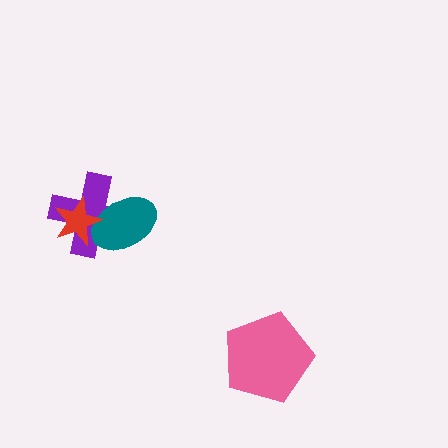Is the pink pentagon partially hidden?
No, no other shape covers it.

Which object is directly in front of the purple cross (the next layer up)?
The teal ellipse is directly in front of the purple cross.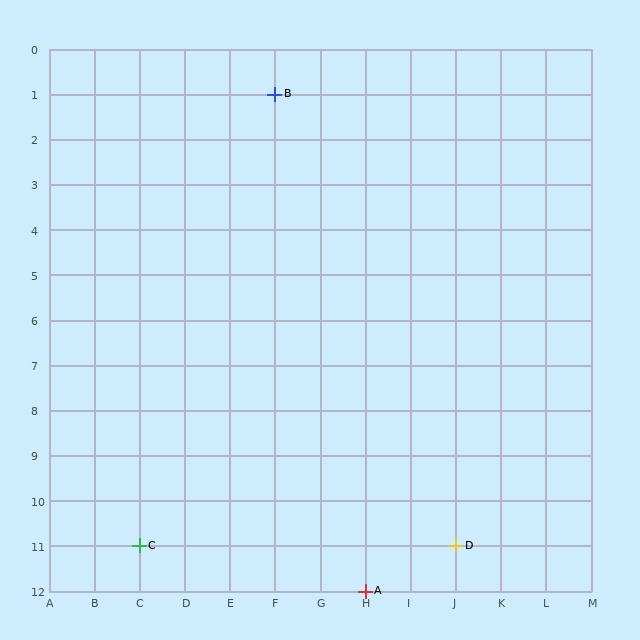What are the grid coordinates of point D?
Point D is at grid coordinates (J, 11).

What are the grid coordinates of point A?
Point A is at grid coordinates (H, 12).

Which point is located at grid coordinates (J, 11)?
Point D is at (J, 11).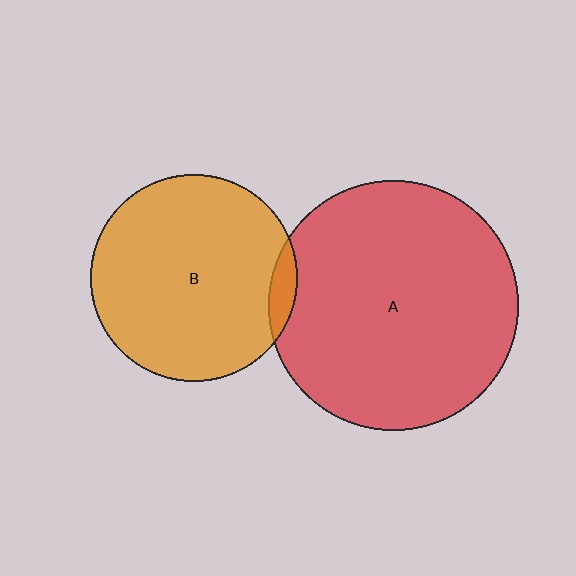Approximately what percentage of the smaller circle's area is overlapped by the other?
Approximately 5%.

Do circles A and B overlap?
Yes.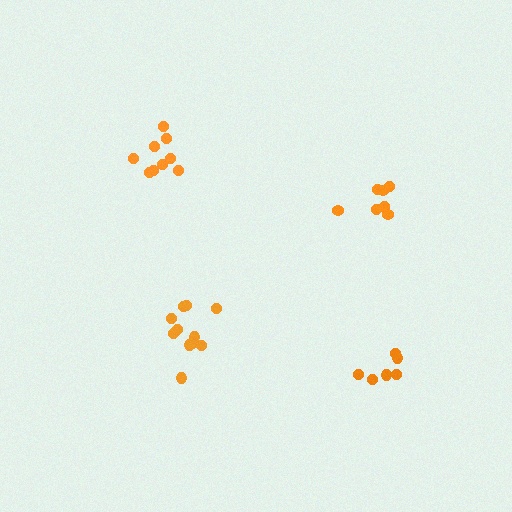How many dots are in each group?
Group 1: 7 dots, Group 2: 11 dots, Group 3: 9 dots, Group 4: 6 dots (33 total).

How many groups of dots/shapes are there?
There are 4 groups.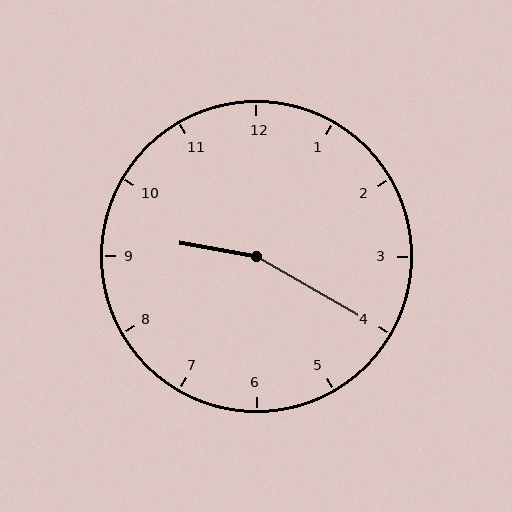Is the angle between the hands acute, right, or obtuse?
It is obtuse.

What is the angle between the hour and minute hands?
Approximately 160 degrees.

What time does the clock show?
9:20.